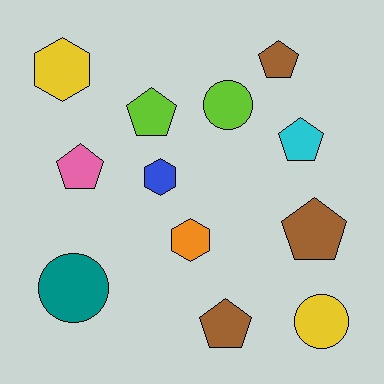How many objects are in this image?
There are 12 objects.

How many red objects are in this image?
There are no red objects.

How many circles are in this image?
There are 3 circles.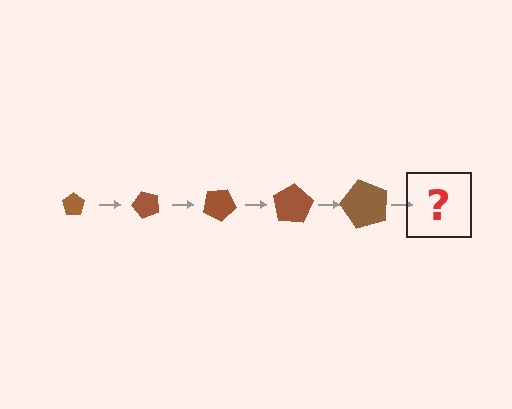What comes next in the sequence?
The next element should be a pentagon, larger than the previous one and rotated 250 degrees from the start.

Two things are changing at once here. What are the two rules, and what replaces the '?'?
The two rules are that the pentagon grows larger each step and it rotates 50 degrees each step. The '?' should be a pentagon, larger than the previous one and rotated 250 degrees from the start.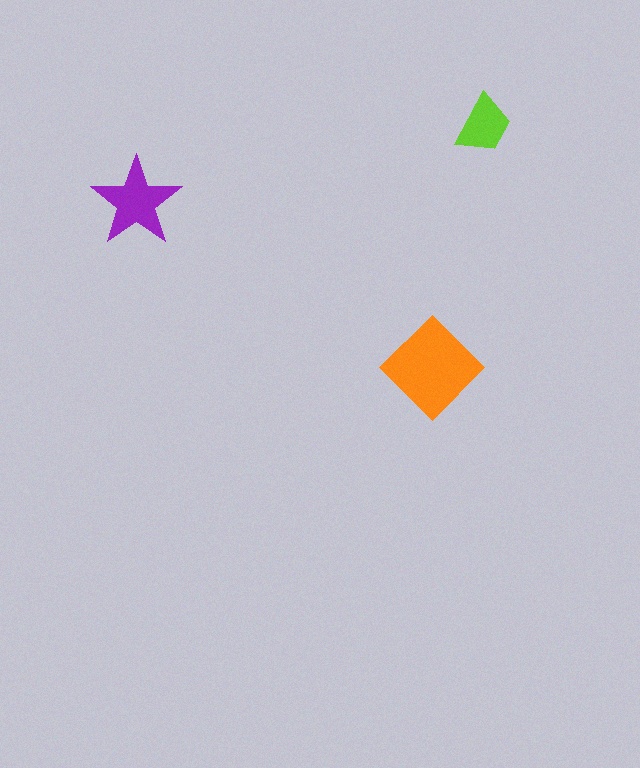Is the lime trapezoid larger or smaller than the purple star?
Smaller.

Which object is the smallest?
The lime trapezoid.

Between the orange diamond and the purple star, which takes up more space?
The orange diamond.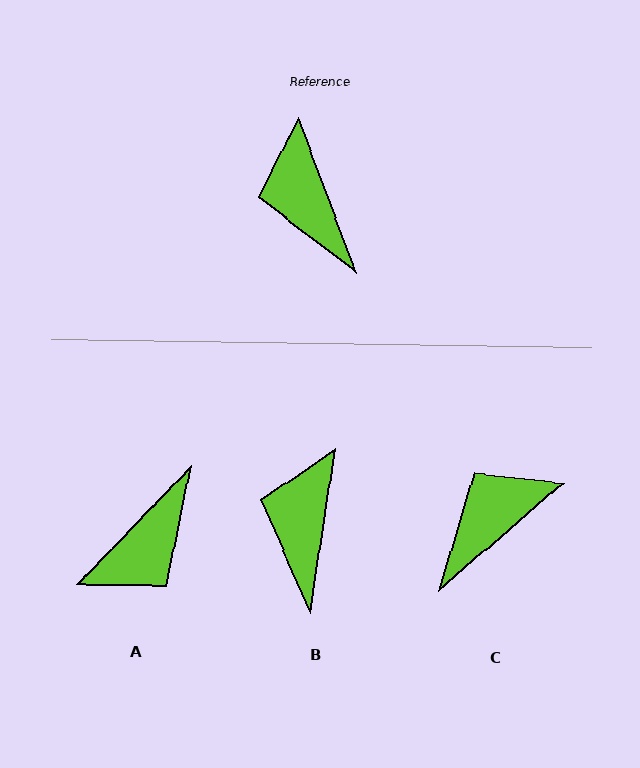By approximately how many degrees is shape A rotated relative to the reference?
Approximately 116 degrees counter-clockwise.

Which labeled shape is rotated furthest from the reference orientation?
A, about 116 degrees away.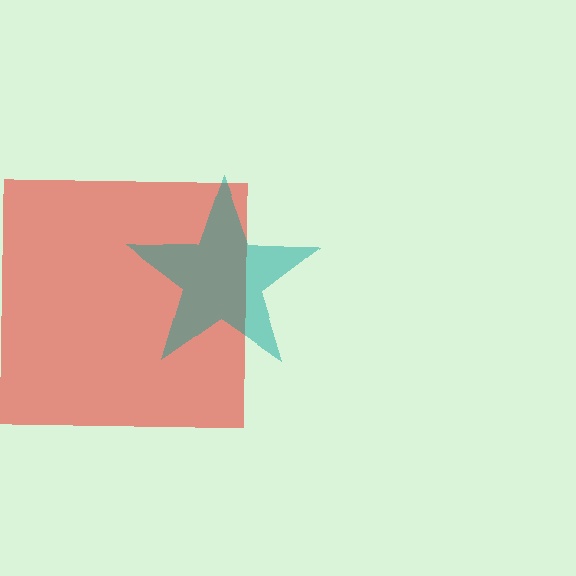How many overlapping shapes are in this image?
There are 2 overlapping shapes in the image.